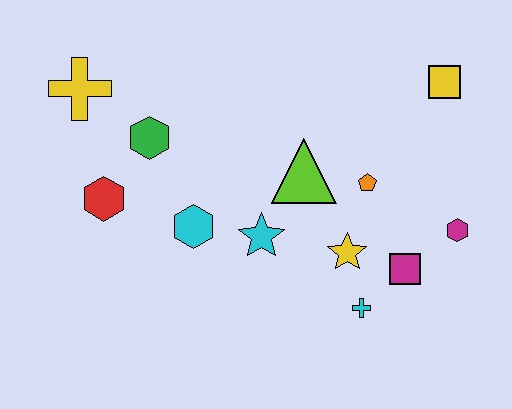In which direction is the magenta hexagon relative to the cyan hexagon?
The magenta hexagon is to the right of the cyan hexagon.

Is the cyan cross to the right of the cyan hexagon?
Yes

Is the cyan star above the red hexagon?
No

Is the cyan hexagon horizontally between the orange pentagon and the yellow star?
No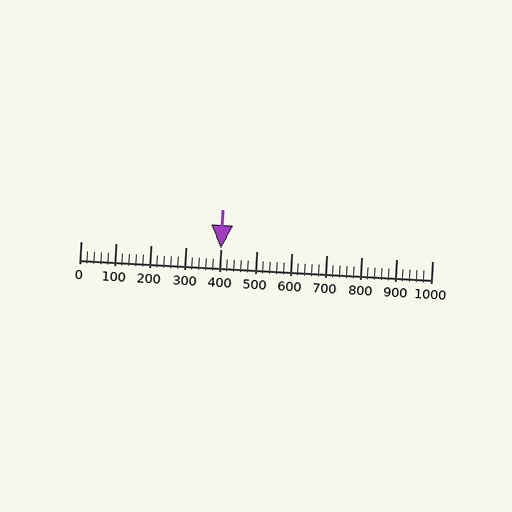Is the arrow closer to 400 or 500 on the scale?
The arrow is closer to 400.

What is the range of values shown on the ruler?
The ruler shows values from 0 to 1000.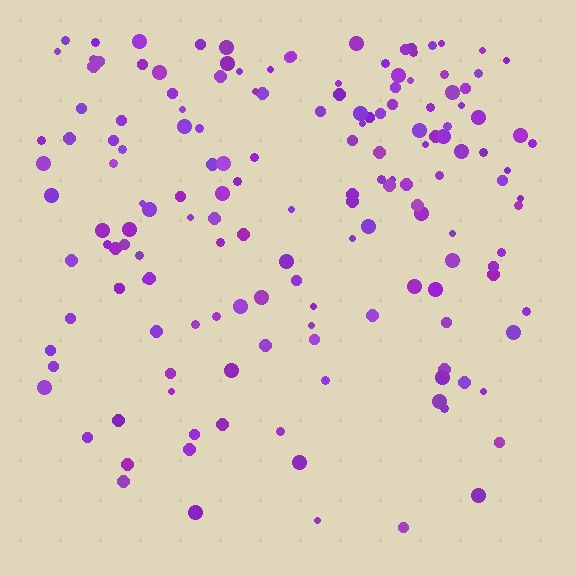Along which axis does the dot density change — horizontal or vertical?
Vertical.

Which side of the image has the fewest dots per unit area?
The bottom.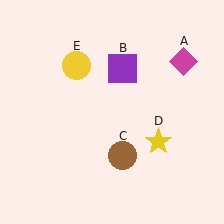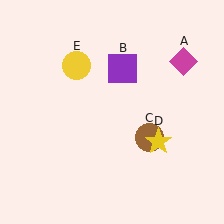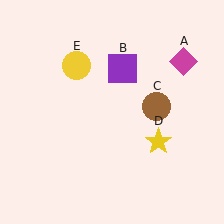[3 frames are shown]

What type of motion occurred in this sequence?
The brown circle (object C) rotated counterclockwise around the center of the scene.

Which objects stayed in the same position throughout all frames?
Magenta diamond (object A) and purple square (object B) and yellow star (object D) and yellow circle (object E) remained stationary.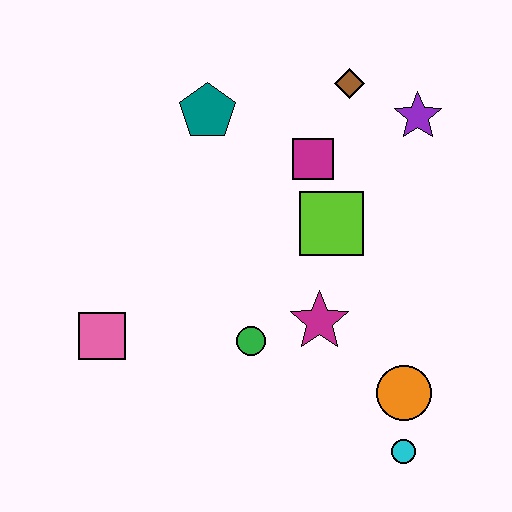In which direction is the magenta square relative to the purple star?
The magenta square is to the left of the purple star.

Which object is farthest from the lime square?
The pink square is farthest from the lime square.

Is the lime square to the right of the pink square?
Yes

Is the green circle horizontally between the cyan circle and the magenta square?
No